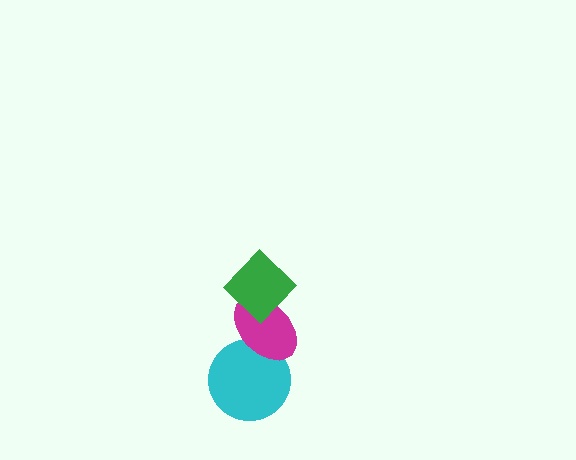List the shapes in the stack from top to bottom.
From top to bottom: the green diamond, the magenta ellipse, the cyan circle.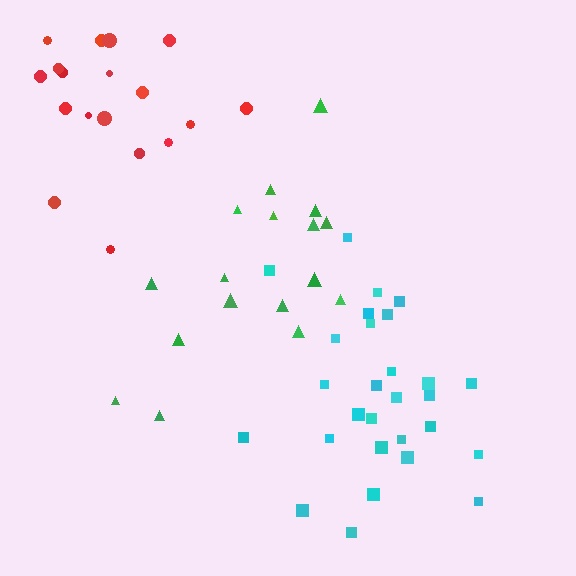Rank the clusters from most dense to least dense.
cyan, red, green.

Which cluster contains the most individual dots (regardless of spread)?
Cyan (28).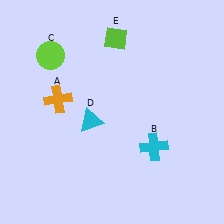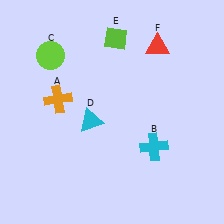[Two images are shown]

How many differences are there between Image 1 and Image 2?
There is 1 difference between the two images.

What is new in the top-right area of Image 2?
A red triangle (F) was added in the top-right area of Image 2.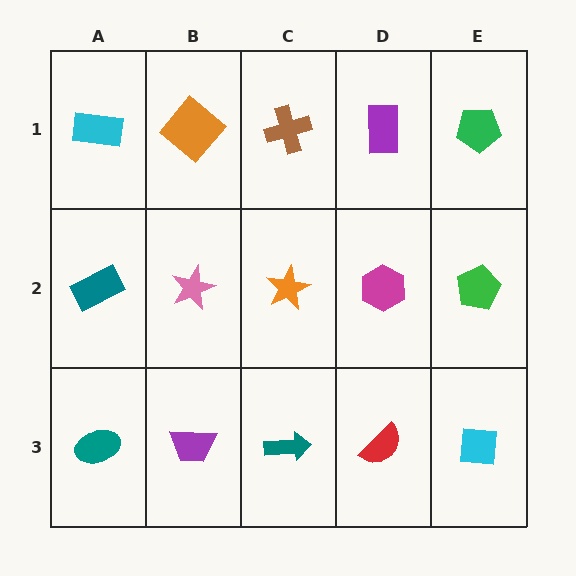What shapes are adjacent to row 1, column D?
A magenta hexagon (row 2, column D), a brown cross (row 1, column C), a green pentagon (row 1, column E).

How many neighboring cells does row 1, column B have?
3.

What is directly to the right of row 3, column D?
A cyan square.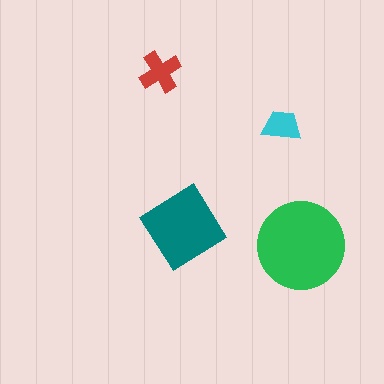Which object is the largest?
The green circle.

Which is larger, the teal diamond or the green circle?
The green circle.